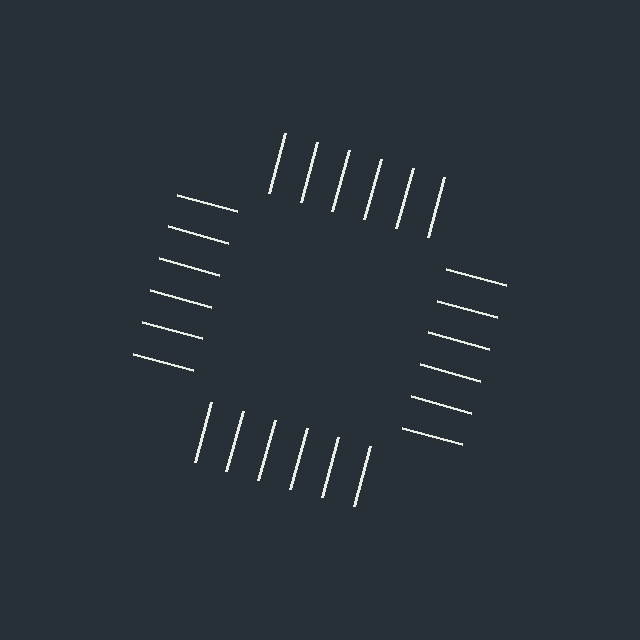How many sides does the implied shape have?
4 sides — the line-ends trace a square.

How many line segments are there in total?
24 — 6 along each of the 4 edges.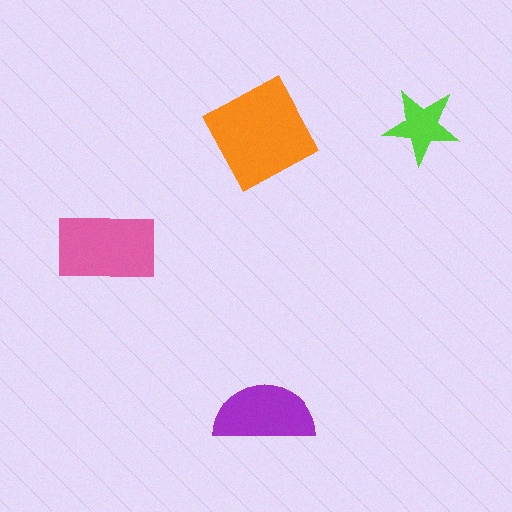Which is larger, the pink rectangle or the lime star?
The pink rectangle.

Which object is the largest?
The orange square.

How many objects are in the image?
There are 4 objects in the image.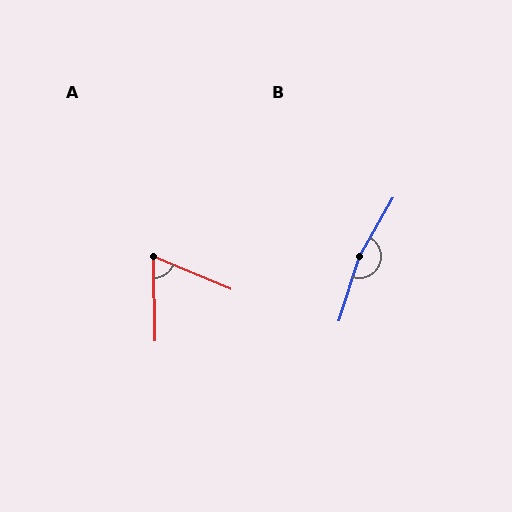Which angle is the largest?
B, at approximately 168 degrees.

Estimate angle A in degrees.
Approximately 66 degrees.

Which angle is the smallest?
A, at approximately 66 degrees.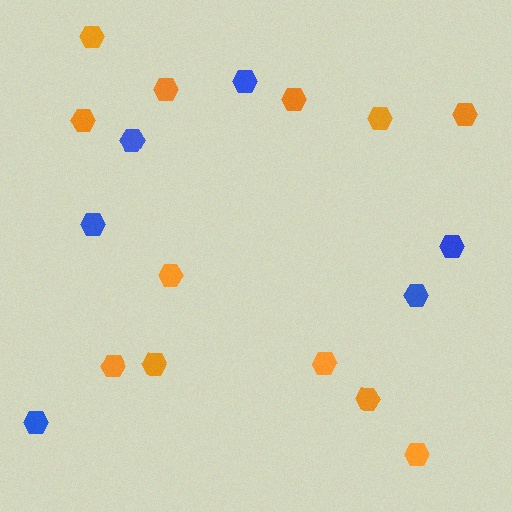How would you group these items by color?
There are 2 groups: one group of blue hexagons (6) and one group of orange hexagons (12).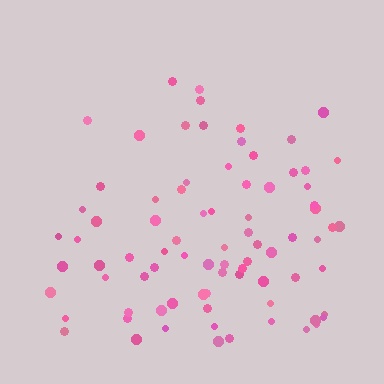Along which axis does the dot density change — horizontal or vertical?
Vertical.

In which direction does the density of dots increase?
From top to bottom, with the bottom side densest.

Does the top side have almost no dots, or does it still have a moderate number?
Still a moderate number, just noticeably fewer than the bottom.